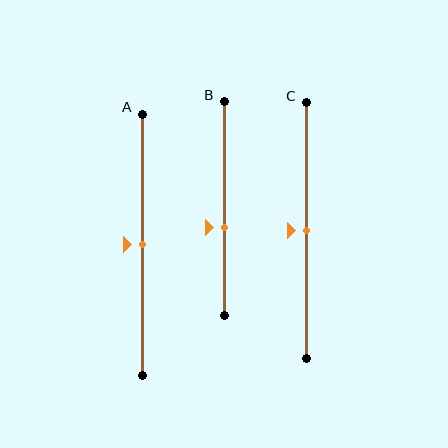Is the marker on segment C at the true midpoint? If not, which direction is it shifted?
Yes, the marker on segment C is at the true midpoint.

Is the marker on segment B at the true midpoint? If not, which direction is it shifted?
No, the marker on segment B is shifted downward by about 9% of the segment length.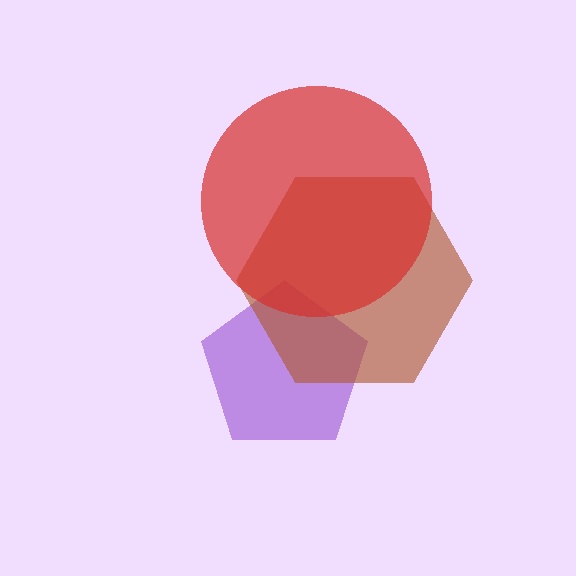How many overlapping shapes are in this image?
There are 3 overlapping shapes in the image.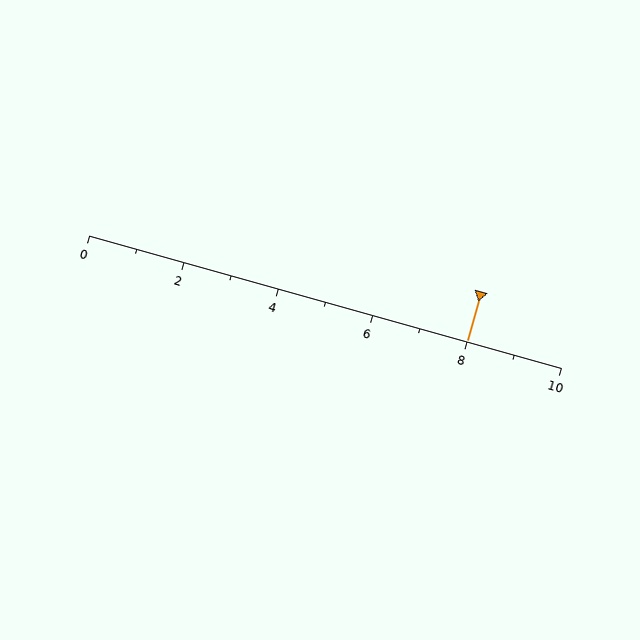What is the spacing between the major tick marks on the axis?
The major ticks are spaced 2 apart.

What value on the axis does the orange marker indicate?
The marker indicates approximately 8.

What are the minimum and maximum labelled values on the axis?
The axis runs from 0 to 10.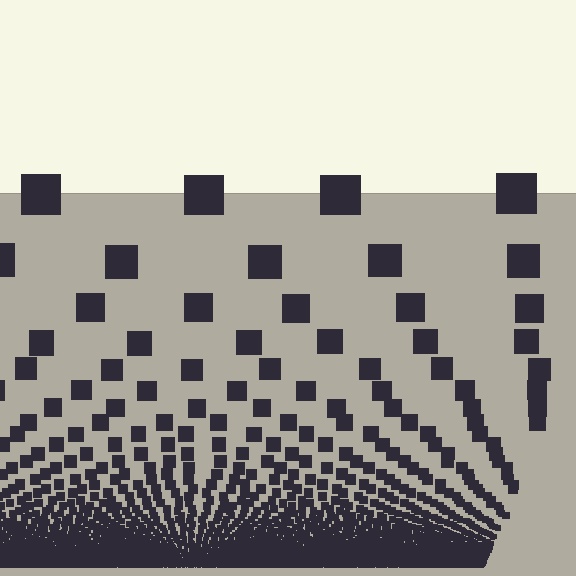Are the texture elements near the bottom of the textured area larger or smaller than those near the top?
Smaller. The gradient is inverted — elements near the bottom are smaller and denser.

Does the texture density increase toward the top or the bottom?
Density increases toward the bottom.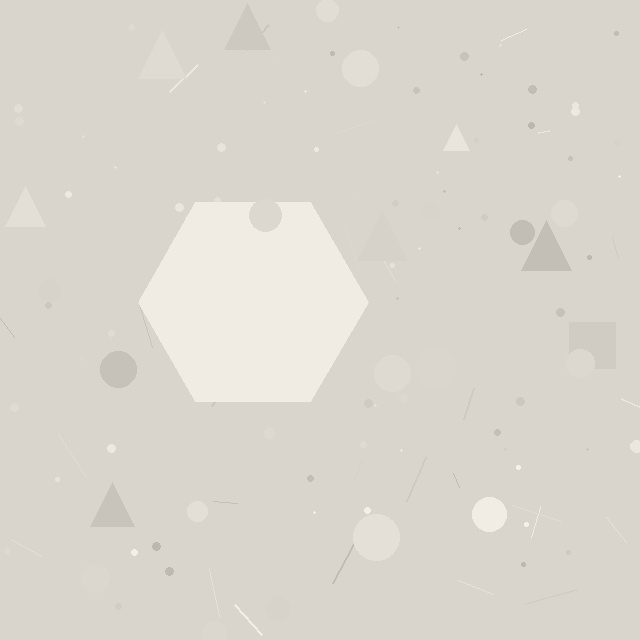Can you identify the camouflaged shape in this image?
The camouflaged shape is a hexagon.